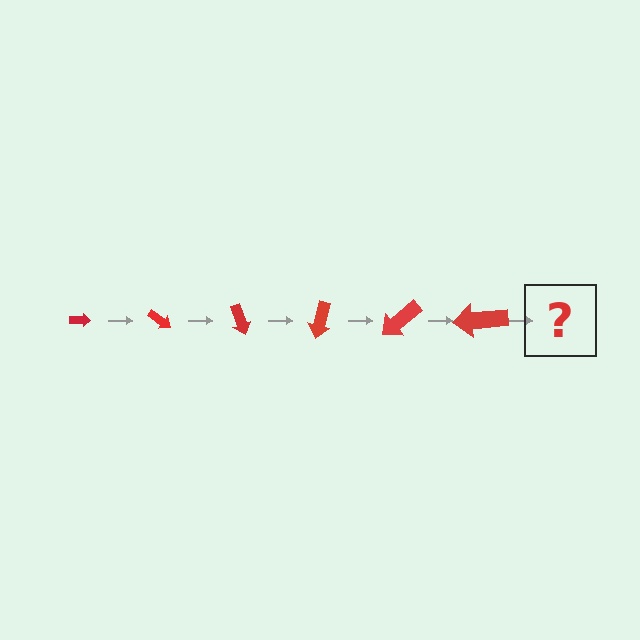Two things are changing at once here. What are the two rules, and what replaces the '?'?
The two rules are that the arrow grows larger each step and it rotates 35 degrees each step. The '?' should be an arrow, larger than the previous one and rotated 210 degrees from the start.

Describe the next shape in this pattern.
It should be an arrow, larger than the previous one and rotated 210 degrees from the start.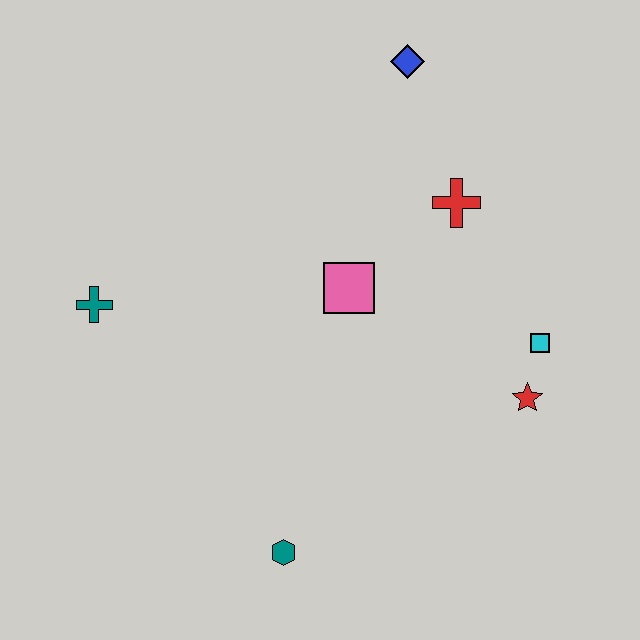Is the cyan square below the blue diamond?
Yes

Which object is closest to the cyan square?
The red star is closest to the cyan square.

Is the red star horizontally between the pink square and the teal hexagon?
No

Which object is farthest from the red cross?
The teal hexagon is farthest from the red cross.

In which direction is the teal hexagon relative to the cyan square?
The teal hexagon is to the left of the cyan square.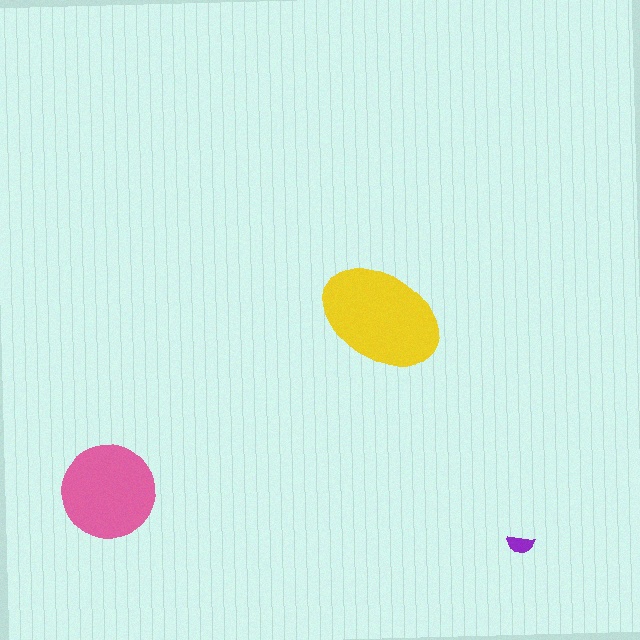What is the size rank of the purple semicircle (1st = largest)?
3rd.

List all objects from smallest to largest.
The purple semicircle, the pink circle, the yellow ellipse.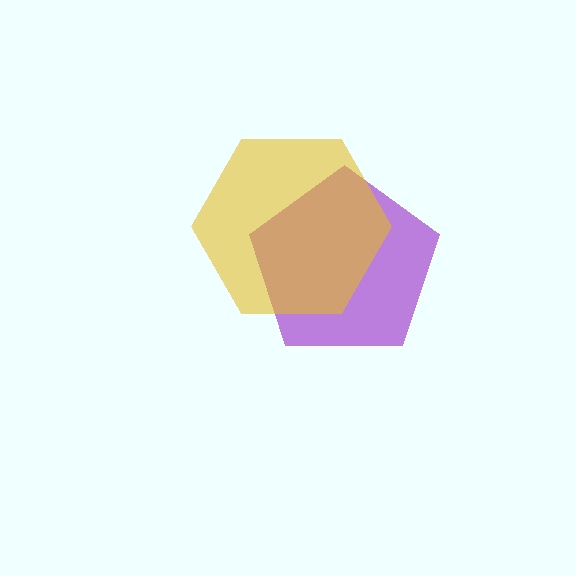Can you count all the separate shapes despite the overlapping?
Yes, there are 2 separate shapes.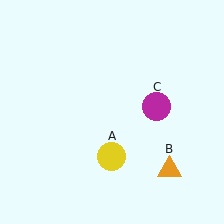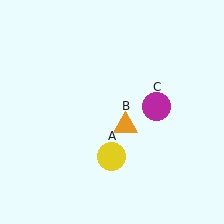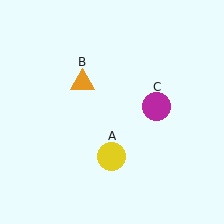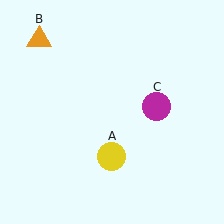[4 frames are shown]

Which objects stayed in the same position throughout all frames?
Yellow circle (object A) and magenta circle (object C) remained stationary.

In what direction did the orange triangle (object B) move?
The orange triangle (object B) moved up and to the left.